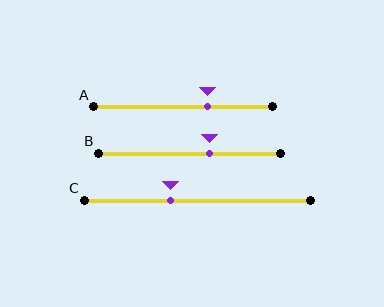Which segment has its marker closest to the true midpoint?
Segment B has its marker closest to the true midpoint.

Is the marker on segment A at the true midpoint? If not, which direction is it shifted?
No, the marker on segment A is shifted to the right by about 14% of the segment length.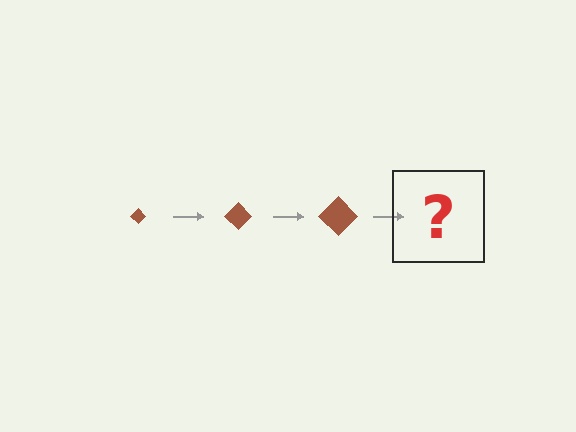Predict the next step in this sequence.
The next step is a brown diamond, larger than the previous one.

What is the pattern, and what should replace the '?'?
The pattern is that the diamond gets progressively larger each step. The '?' should be a brown diamond, larger than the previous one.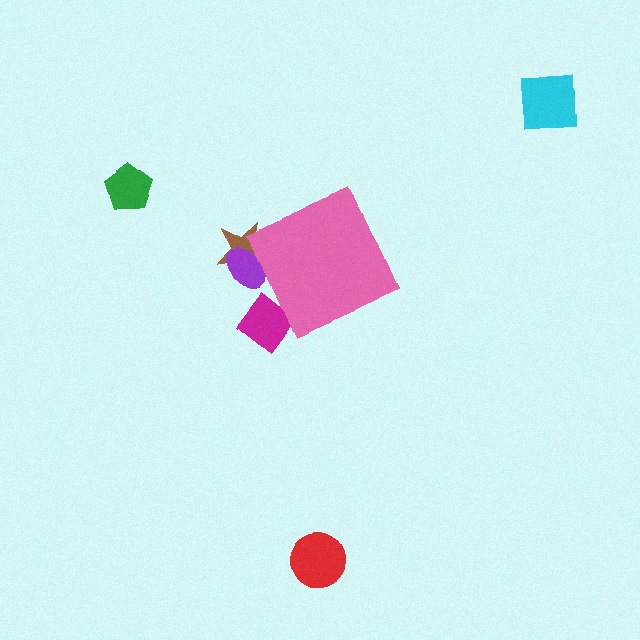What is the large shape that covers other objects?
A pink diamond.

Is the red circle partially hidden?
No, the red circle is fully visible.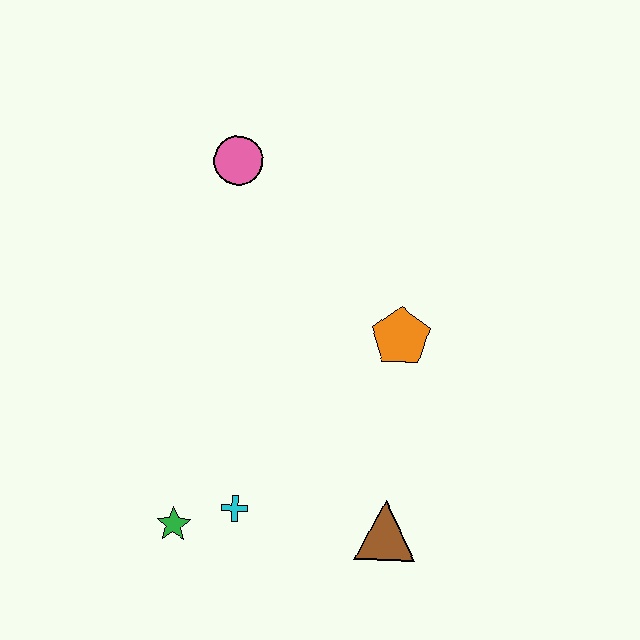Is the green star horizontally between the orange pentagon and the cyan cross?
No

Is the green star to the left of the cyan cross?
Yes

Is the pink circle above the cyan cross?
Yes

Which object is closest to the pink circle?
The orange pentagon is closest to the pink circle.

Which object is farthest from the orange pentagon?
The green star is farthest from the orange pentagon.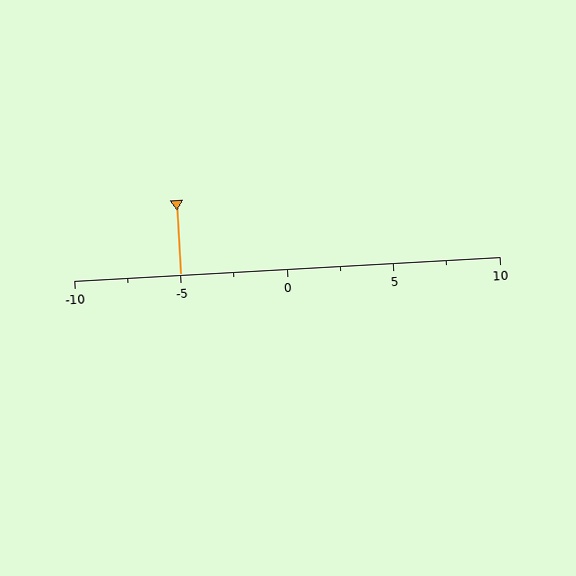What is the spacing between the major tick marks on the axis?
The major ticks are spaced 5 apart.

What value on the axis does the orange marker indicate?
The marker indicates approximately -5.